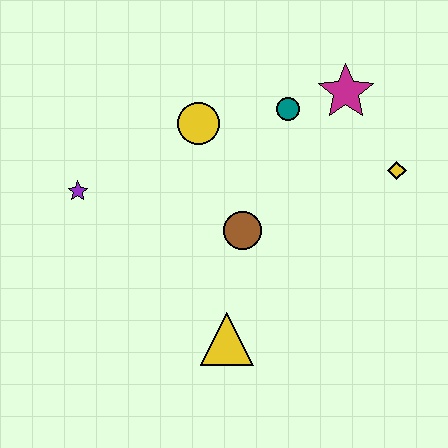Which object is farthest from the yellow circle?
The yellow triangle is farthest from the yellow circle.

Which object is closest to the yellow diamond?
The magenta star is closest to the yellow diamond.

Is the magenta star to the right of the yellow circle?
Yes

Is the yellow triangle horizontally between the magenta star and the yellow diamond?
No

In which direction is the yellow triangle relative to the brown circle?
The yellow triangle is below the brown circle.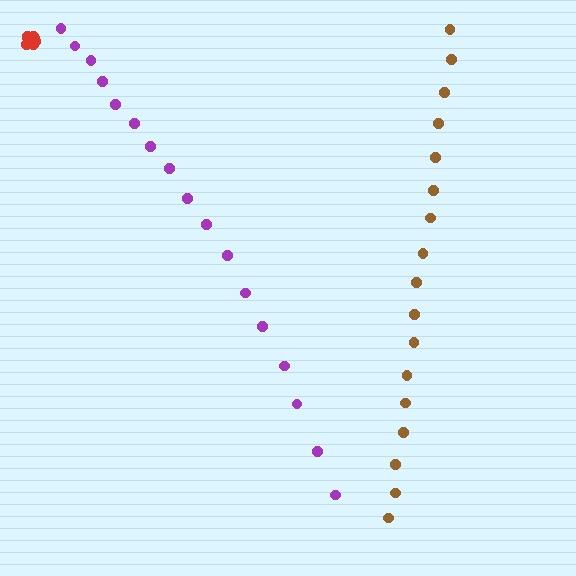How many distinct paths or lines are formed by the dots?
There are 3 distinct paths.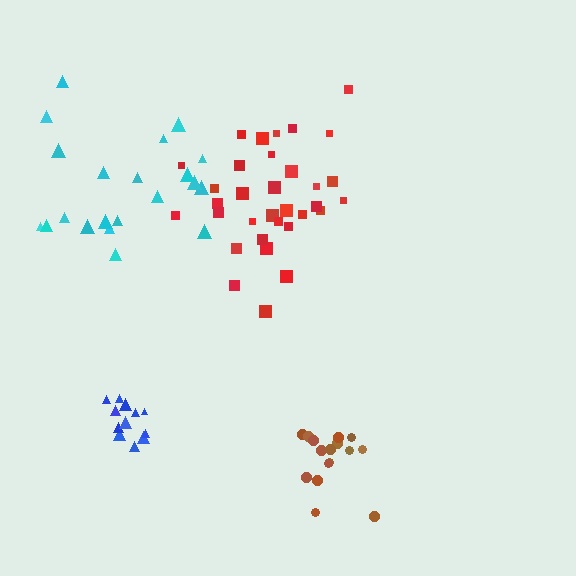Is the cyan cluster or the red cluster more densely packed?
Red.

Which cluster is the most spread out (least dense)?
Cyan.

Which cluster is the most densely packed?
Blue.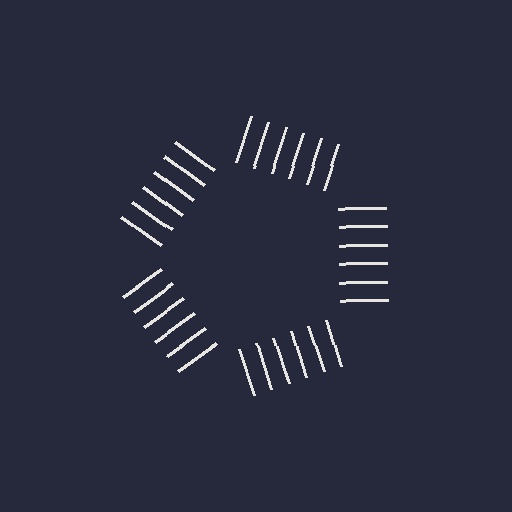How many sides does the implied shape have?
5 sides — the line-ends trace a pentagon.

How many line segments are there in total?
30 — 6 along each of the 5 edges.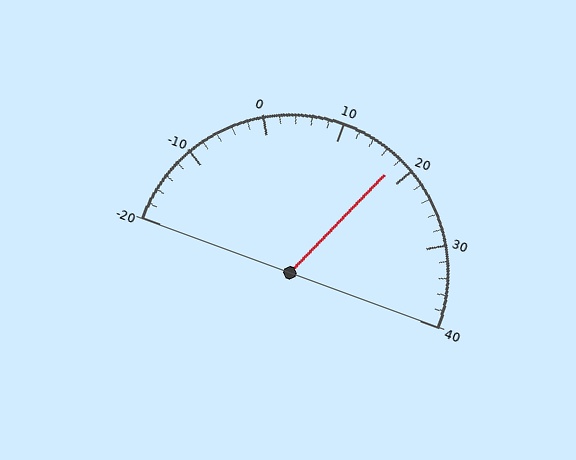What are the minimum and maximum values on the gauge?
The gauge ranges from -20 to 40.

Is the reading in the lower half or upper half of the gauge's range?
The reading is in the upper half of the range (-20 to 40).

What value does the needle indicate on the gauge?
The needle indicates approximately 18.